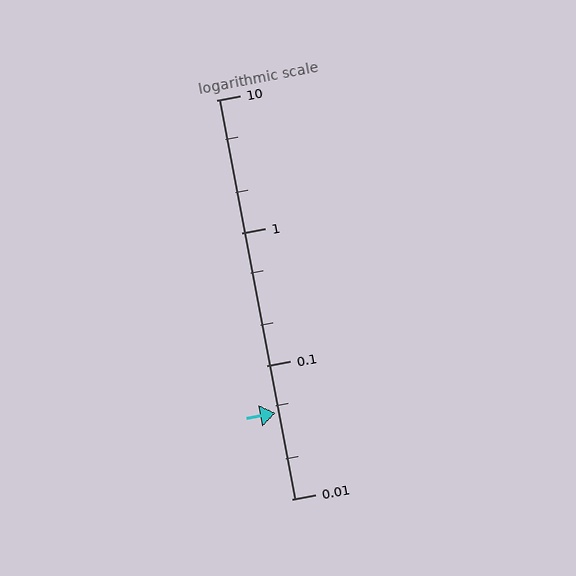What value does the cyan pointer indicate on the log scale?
The pointer indicates approximately 0.044.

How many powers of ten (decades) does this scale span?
The scale spans 3 decades, from 0.01 to 10.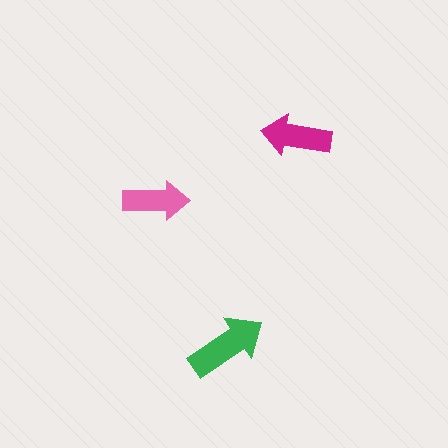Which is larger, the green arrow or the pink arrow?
The green one.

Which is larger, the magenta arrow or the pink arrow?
The magenta one.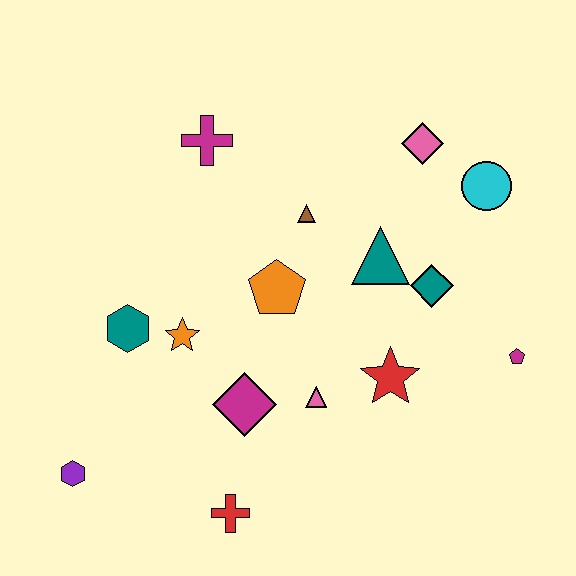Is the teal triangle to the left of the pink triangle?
No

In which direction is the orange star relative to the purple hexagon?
The orange star is above the purple hexagon.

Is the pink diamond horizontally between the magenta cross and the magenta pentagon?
Yes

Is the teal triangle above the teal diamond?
Yes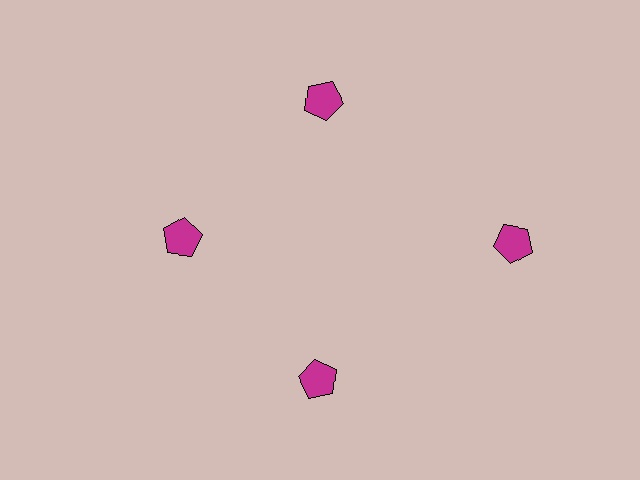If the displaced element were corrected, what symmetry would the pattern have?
It would have 4-fold rotational symmetry — the pattern would map onto itself every 90 degrees.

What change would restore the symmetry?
The symmetry would be restored by moving it inward, back onto the ring so that all 4 pentagons sit at equal angles and equal distance from the center.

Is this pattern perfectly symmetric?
No. The 4 magenta pentagons are arranged in a ring, but one element near the 3 o'clock position is pushed outward from the center, breaking the 4-fold rotational symmetry.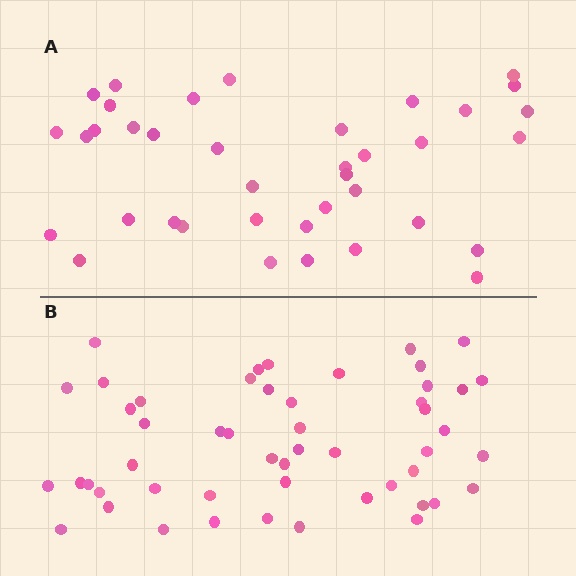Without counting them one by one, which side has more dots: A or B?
Region B (the bottom region) has more dots.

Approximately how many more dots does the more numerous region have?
Region B has approximately 15 more dots than region A.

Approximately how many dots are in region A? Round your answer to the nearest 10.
About 40 dots. (The exact count is 38, which rounds to 40.)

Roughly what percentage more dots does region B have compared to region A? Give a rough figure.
About 35% more.